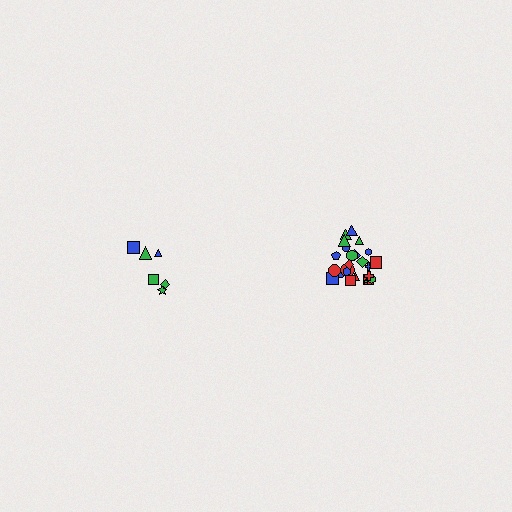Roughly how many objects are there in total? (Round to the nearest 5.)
Roughly 30 objects in total.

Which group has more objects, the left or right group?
The right group.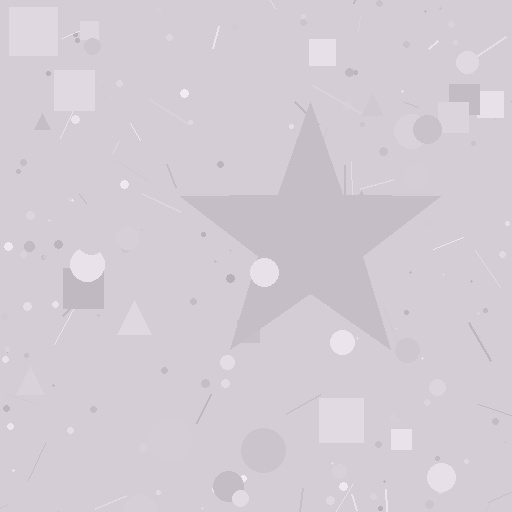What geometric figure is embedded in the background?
A star is embedded in the background.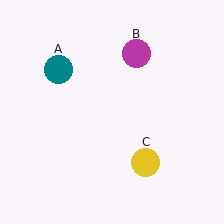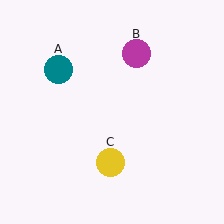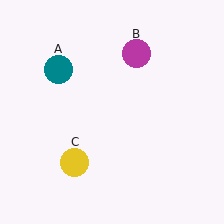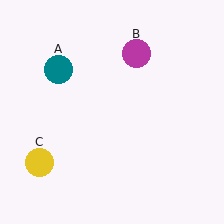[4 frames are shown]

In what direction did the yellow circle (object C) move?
The yellow circle (object C) moved left.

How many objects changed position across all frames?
1 object changed position: yellow circle (object C).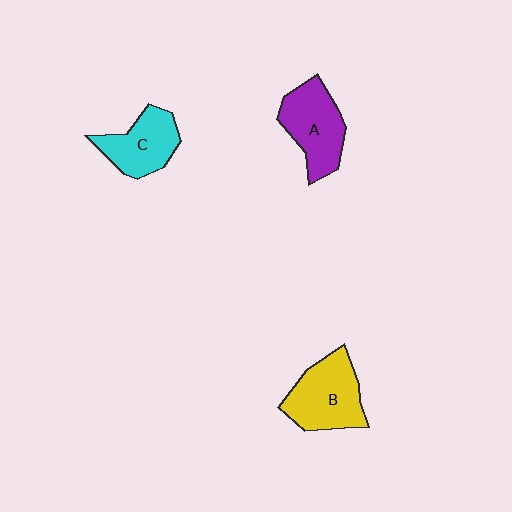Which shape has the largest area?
Shape B (yellow).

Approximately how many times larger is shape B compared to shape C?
Approximately 1.3 times.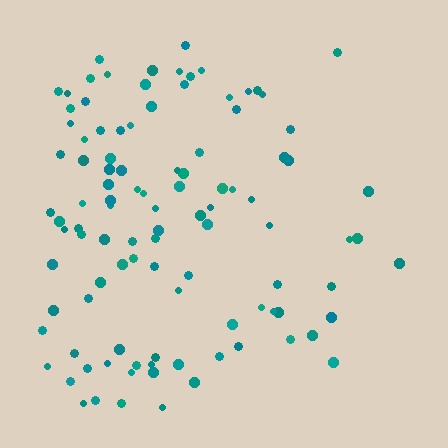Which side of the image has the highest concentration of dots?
The left.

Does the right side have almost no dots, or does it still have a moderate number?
Still a moderate number, just noticeably fewer than the left.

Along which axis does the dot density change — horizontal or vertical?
Horizontal.